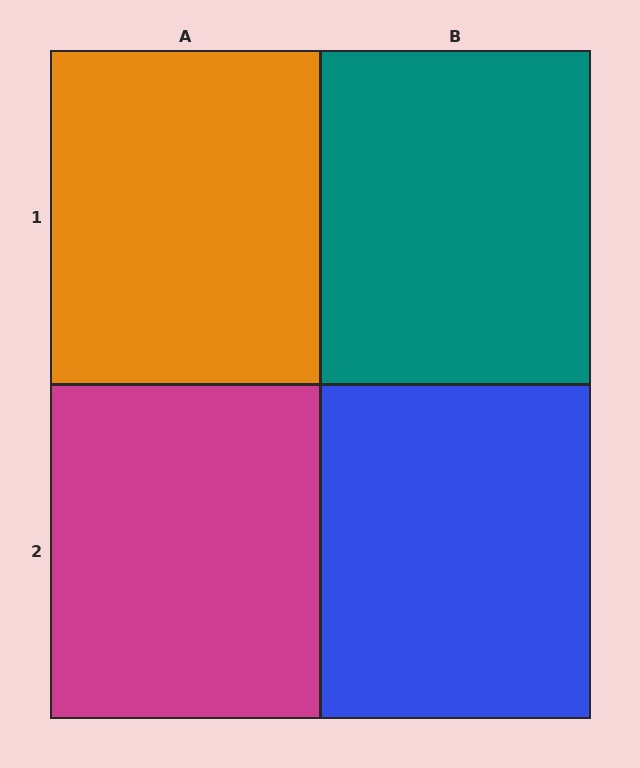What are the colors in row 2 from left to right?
Magenta, blue.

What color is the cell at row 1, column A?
Orange.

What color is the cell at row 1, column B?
Teal.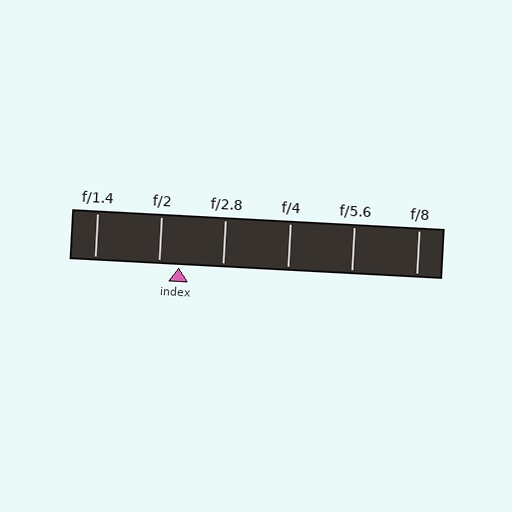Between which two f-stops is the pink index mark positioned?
The index mark is between f/2 and f/2.8.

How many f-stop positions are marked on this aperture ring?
There are 6 f-stop positions marked.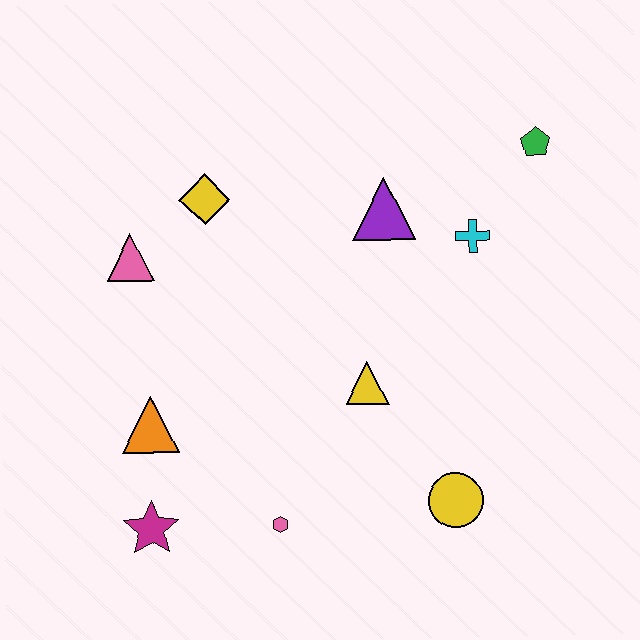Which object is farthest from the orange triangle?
The green pentagon is farthest from the orange triangle.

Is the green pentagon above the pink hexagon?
Yes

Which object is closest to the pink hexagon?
The magenta star is closest to the pink hexagon.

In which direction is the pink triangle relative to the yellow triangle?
The pink triangle is to the left of the yellow triangle.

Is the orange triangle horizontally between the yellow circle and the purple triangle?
No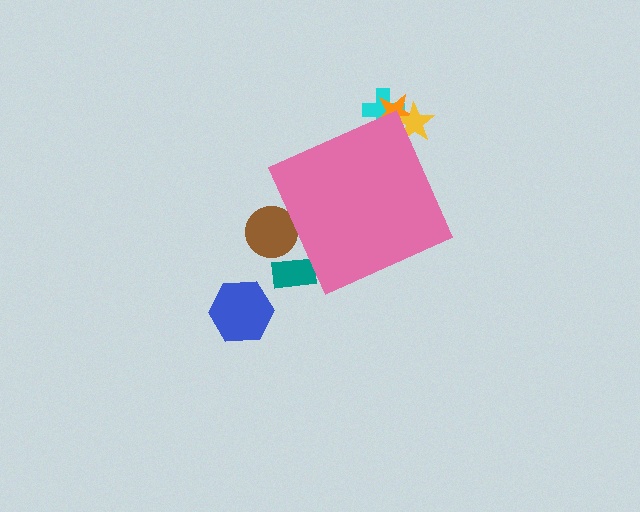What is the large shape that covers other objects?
A pink diamond.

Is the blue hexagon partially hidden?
No, the blue hexagon is fully visible.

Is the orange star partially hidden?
Yes, the orange star is partially hidden behind the pink diamond.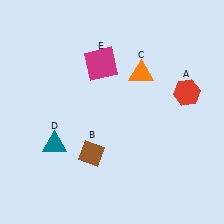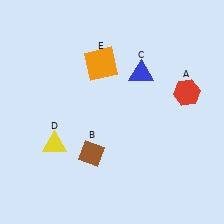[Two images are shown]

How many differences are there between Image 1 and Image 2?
There are 3 differences between the two images.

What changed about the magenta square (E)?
In Image 1, E is magenta. In Image 2, it changed to orange.